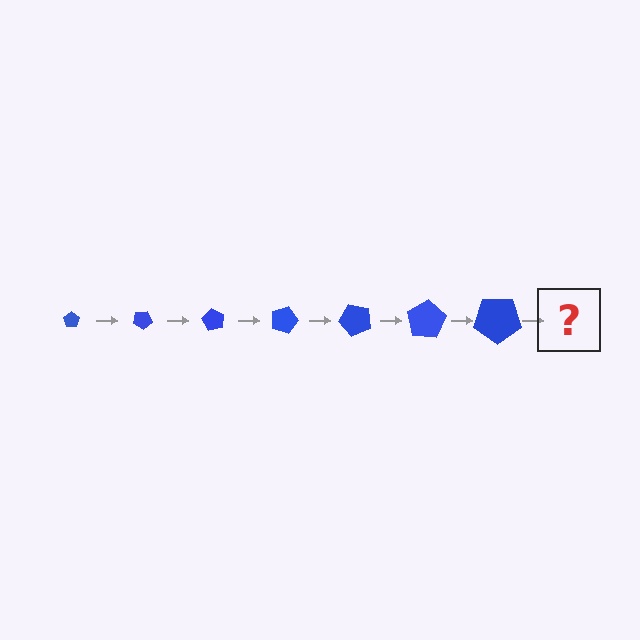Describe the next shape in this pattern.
It should be a pentagon, larger than the previous one and rotated 210 degrees from the start.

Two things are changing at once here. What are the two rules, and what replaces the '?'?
The two rules are that the pentagon grows larger each step and it rotates 30 degrees each step. The '?' should be a pentagon, larger than the previous one and rotated 210 degrees from the start.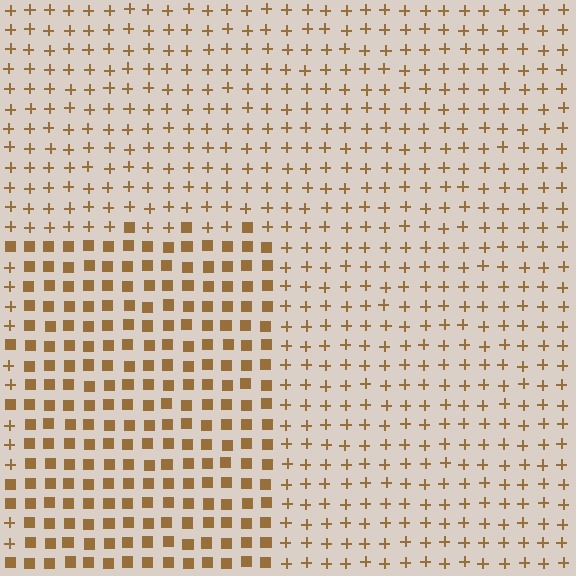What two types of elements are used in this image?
The image uses squares inside the rectangle region and plus signs outside it.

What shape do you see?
I see a rectangle.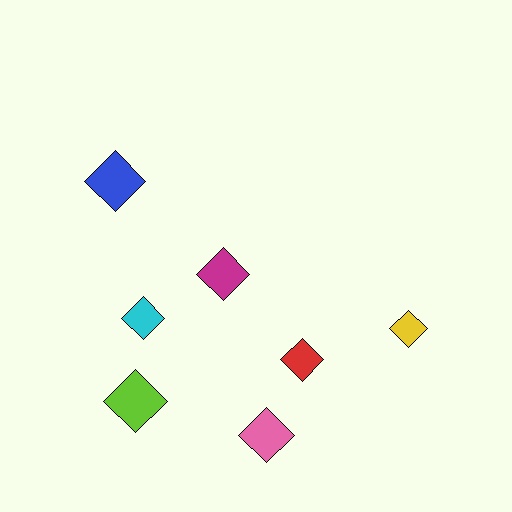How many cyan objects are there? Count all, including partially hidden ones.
There is 1 cyan object.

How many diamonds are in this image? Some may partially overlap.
There are 7 diamonds.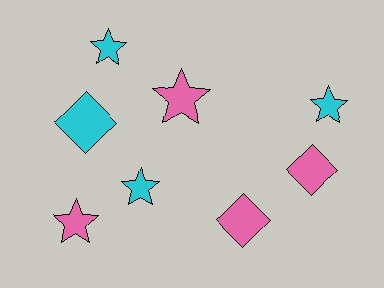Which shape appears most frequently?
Star, with 5 objects.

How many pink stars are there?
There are 2 pink stars.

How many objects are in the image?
There are 8 objects.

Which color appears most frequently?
Cyan, with 4 objects.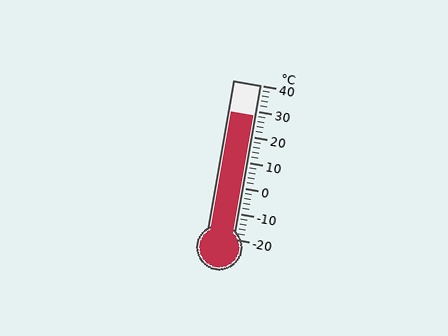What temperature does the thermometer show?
The thermometer shows approximately 28°C.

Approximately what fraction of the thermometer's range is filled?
The thermometer is filled to approximately 80% of its range.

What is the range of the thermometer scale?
The thermometer scale ranges from -20°C to 40°C.